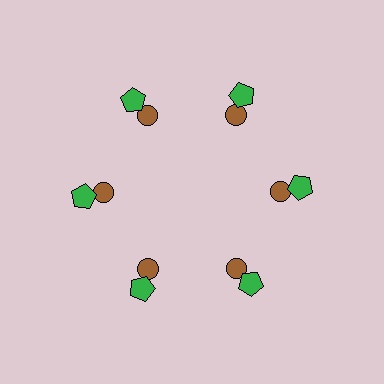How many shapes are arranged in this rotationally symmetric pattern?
There are 12 shapes, arranged in 6 groups of 2.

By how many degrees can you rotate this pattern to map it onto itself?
The pattern maps onto itself every 60 degrees of rotation.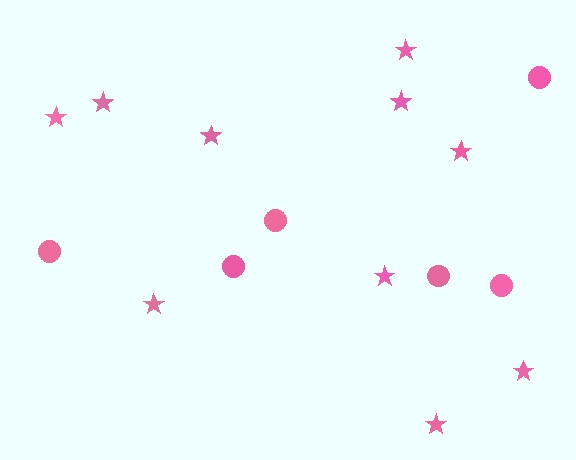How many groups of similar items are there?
There are 2 groups: one group of stars (10) and one group of circles (6).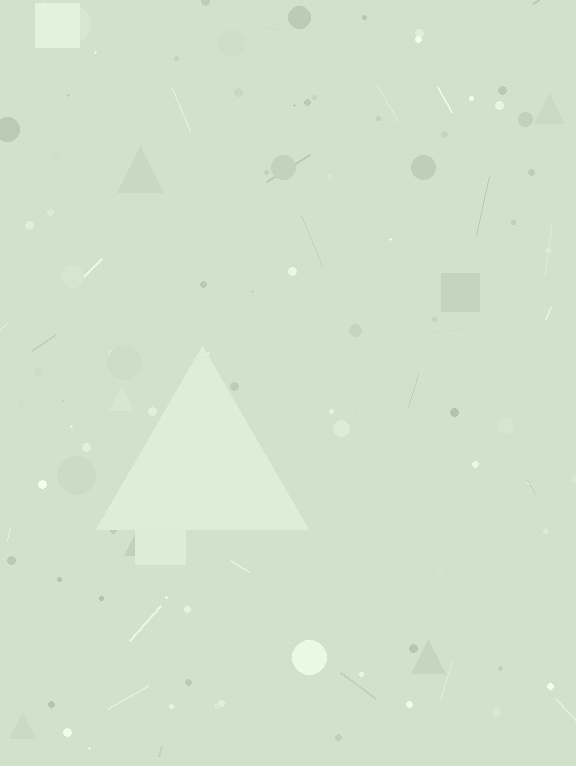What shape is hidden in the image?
A triangle is hidden in the image.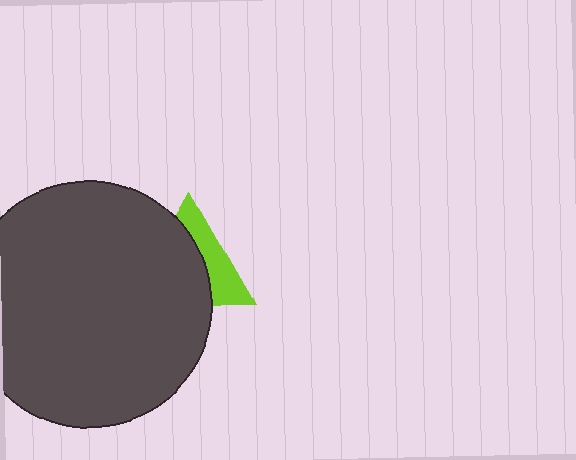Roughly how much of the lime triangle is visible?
A small part of it is visible (roughly 39%).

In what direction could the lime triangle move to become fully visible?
The lime triangle could move right. That would shift it out from behind the dark gray circle entirely.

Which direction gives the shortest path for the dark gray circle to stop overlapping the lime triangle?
Moving left gives the shortest separation.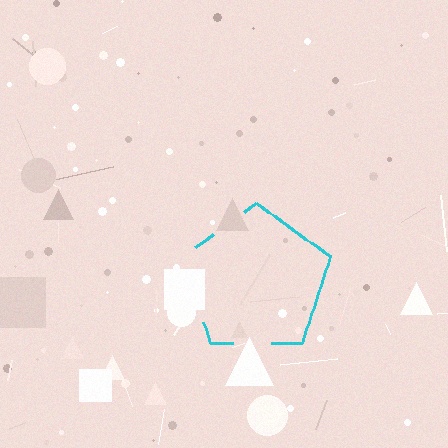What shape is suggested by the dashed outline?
The dashed outline suggests a pentagon.